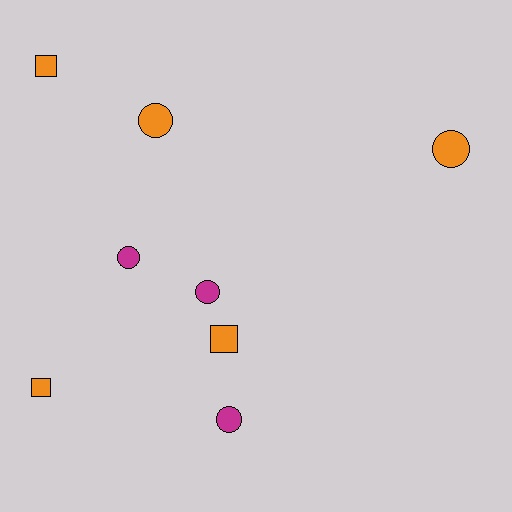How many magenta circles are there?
There are 3 magenta circles.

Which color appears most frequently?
Orange, with 5 objects.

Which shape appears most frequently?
Circle, with 5 objects.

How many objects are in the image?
There are 8 objects.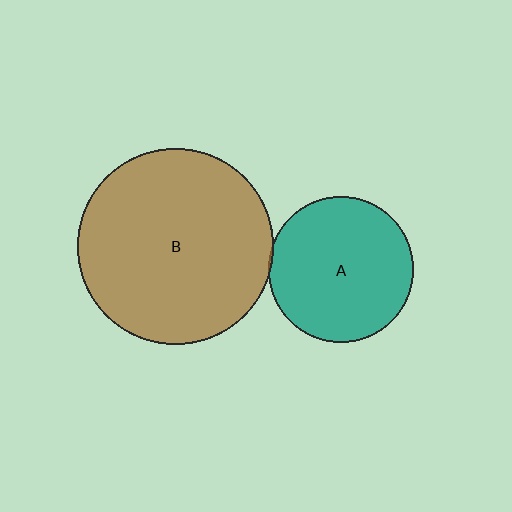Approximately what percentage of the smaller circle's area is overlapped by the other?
Approximately 5%.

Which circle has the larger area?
Circle B (brown).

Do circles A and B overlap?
Yes.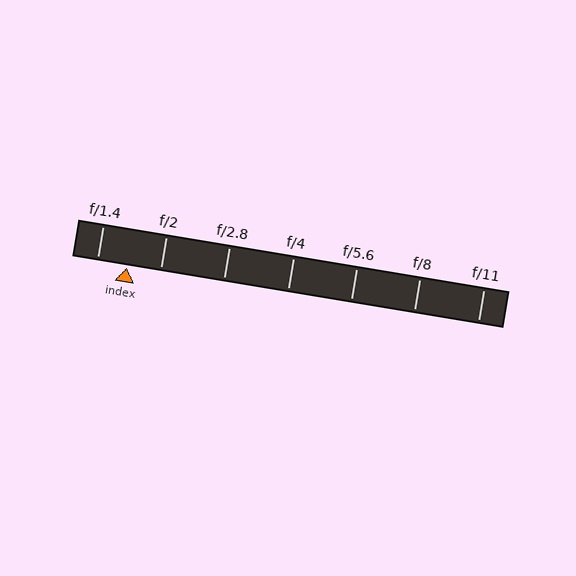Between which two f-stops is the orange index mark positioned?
The index mark is between f/1.4 and f/2.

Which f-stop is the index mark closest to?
The index mark is closest to f/1.4.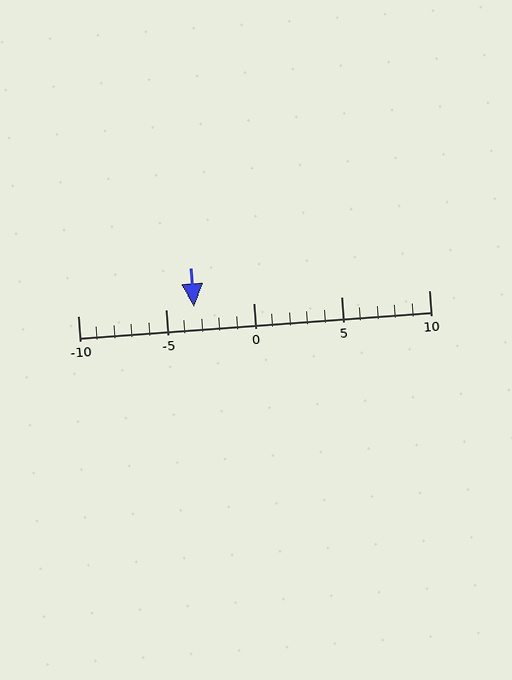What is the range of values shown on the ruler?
The ruler shows values from -10 to 10.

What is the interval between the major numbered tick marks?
The major tick marks are spaced 5 units apart.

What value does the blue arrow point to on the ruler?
The blue arrow points to approximately -3.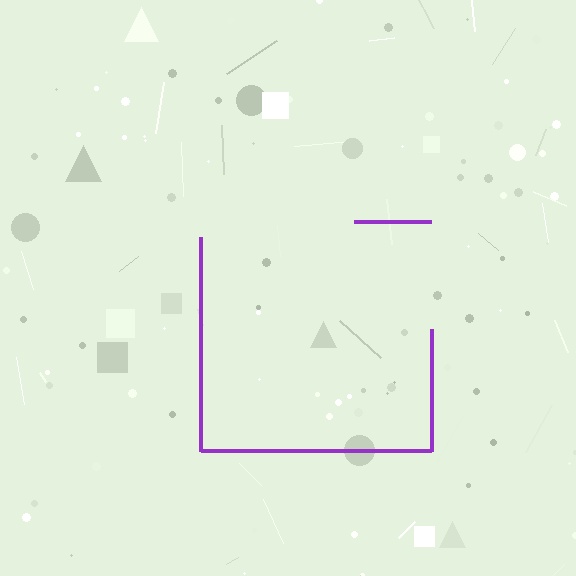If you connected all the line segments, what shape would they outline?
They would outline a square.